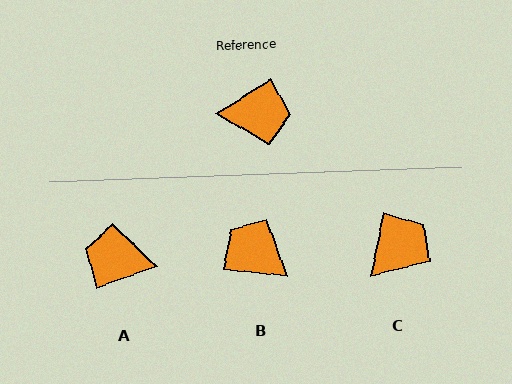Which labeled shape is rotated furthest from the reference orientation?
A, about 167 degrees away.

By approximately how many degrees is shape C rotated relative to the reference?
Approximately 45 degrees counter-clockwise.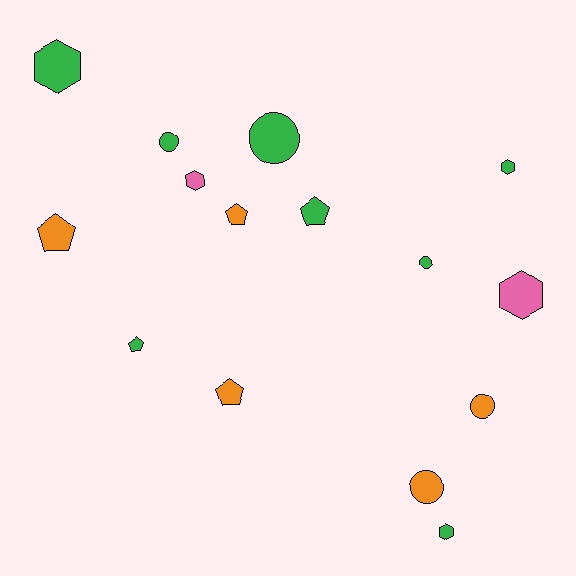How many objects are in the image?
There are 15 objects.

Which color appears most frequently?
Green, with 8 objects.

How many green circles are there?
There are 3 green circles.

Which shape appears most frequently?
Pentagon, with 5 objects.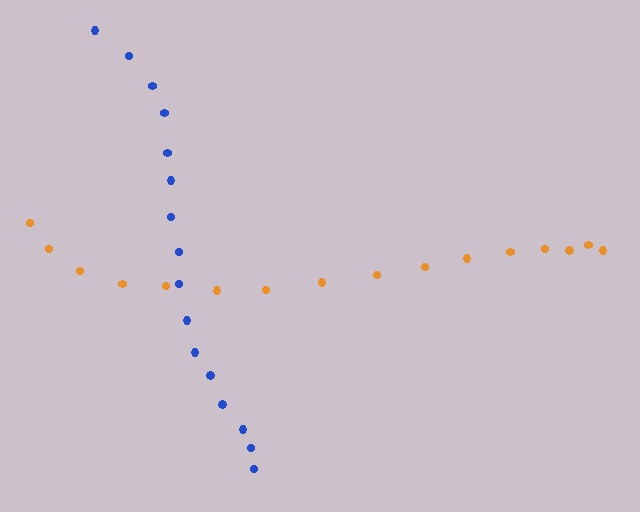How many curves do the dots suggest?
There are 2 distinct paths.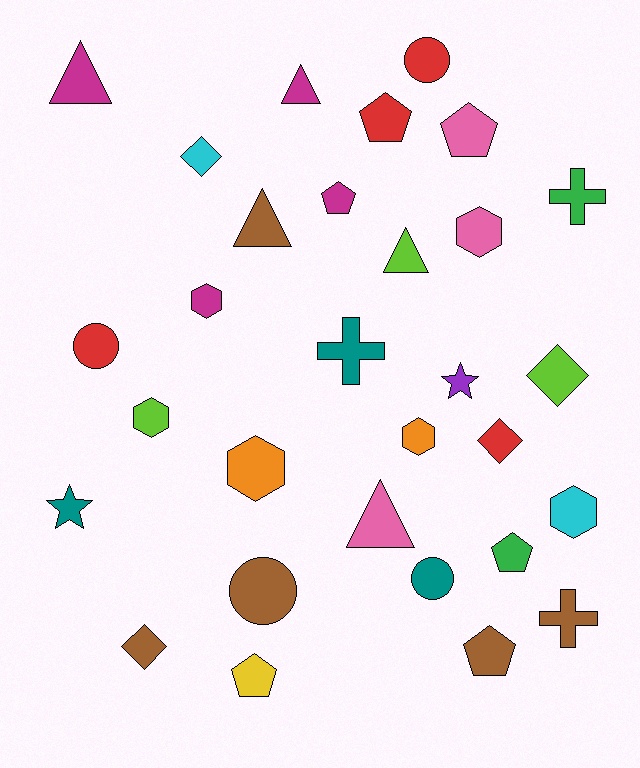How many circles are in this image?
There are 4 circles.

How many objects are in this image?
There are 30 objects.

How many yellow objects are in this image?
There is 1 yellow object.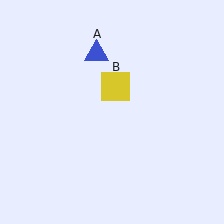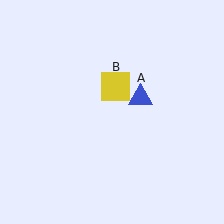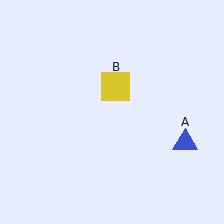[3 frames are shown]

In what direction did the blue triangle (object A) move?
The blue triangle (object A) moved down and to the right.